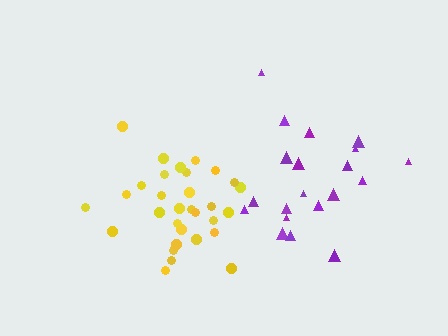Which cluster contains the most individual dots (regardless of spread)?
Yellow (31).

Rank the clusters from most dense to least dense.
yellow, purple.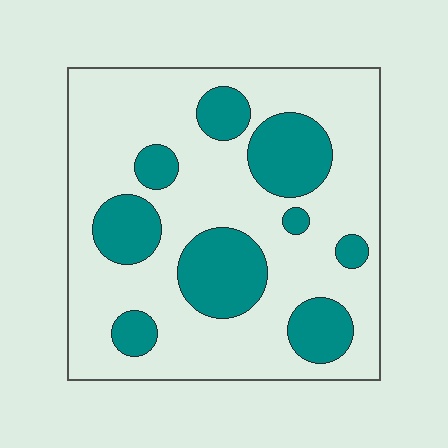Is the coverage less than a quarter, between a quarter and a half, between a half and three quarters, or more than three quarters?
Between a quarter and a half.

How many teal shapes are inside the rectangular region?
9.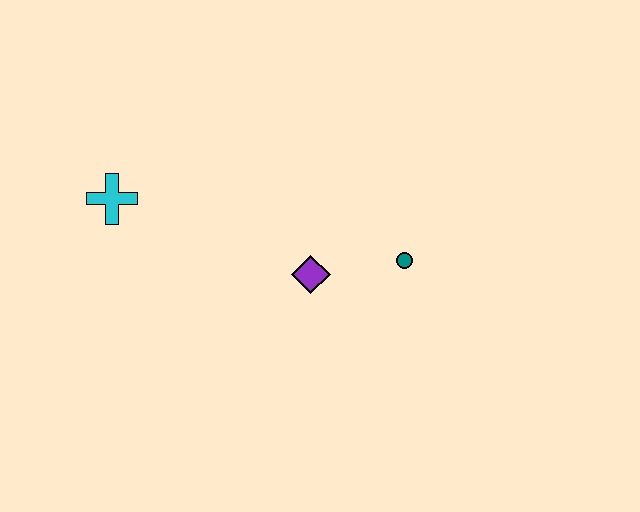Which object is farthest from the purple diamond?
The cyan cross is farthest from the purple diamond.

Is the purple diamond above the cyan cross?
No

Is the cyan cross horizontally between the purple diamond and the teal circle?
No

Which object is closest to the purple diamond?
The teal circle is closest to the purple diamond.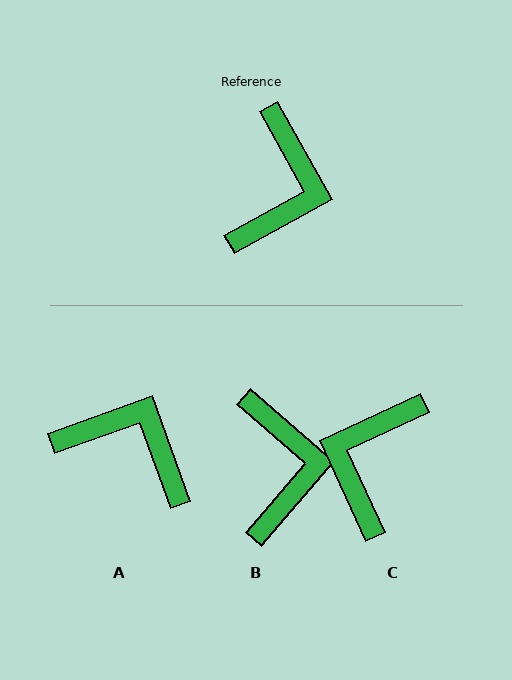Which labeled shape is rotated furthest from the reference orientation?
C, about 176 degrees away.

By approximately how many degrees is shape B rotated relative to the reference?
Approximately 20 degrees counter-clockwise.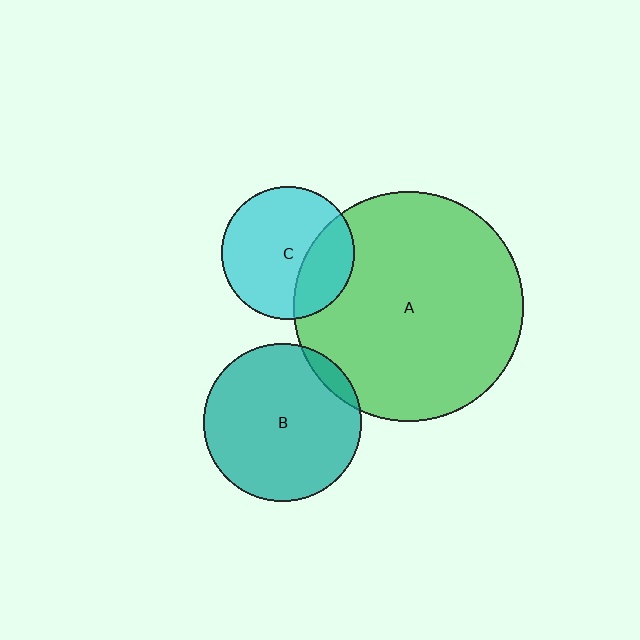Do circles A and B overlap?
Yes.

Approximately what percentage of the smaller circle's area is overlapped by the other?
Approximately 5%.